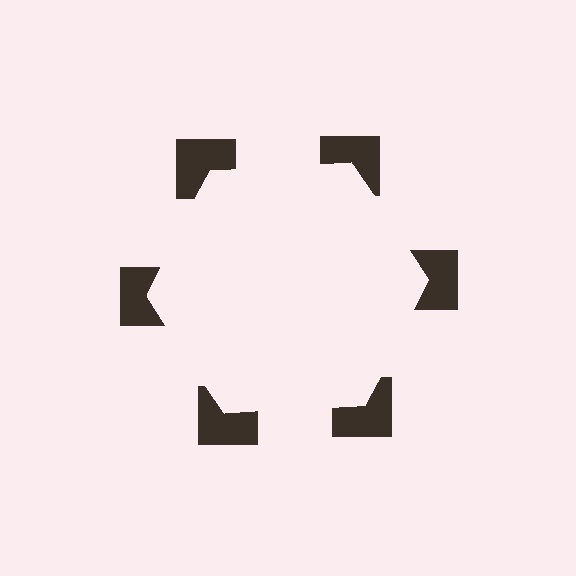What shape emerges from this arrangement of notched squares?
An illusory hexagon — its edges are inferred from the aligned wedge cuts in the notched squares, not physically drawn.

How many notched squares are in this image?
There are 6 — one at each vertex of the illusory hexagon.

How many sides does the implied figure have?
6 sides.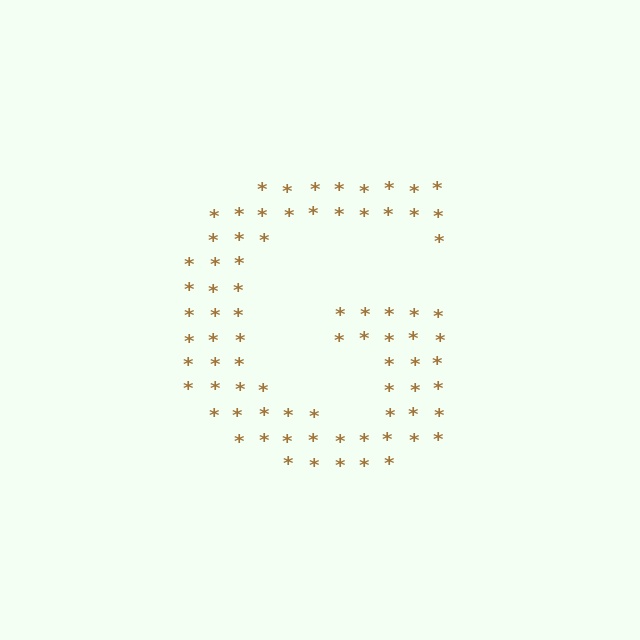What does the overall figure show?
The overall figure shows the letter G.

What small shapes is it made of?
It is made of small asterisks.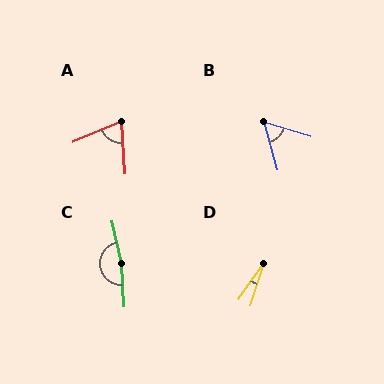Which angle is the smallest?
D, at approximately 16 degrees.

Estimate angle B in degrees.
Approximately 57 degrees.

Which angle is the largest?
C, at approximately 170 degrees.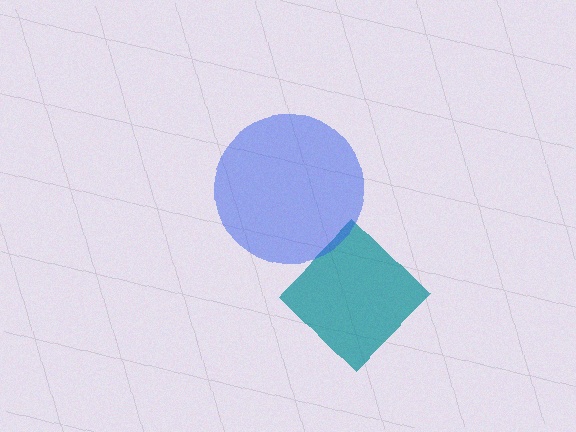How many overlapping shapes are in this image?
There are 2 overlapping shapes in the image.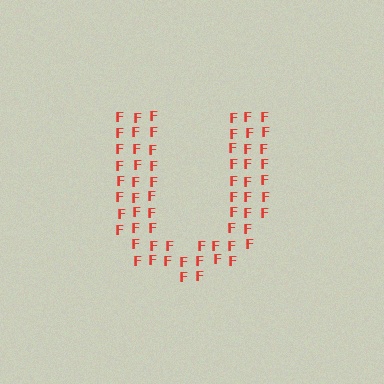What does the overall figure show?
The overall figure shows the letter U.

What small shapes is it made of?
It is made of small letter F's.